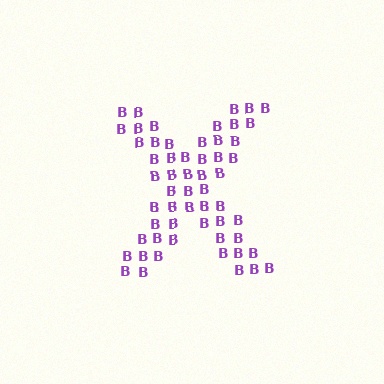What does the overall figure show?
The overall figure shows the letter X.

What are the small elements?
The small elements are letter B's.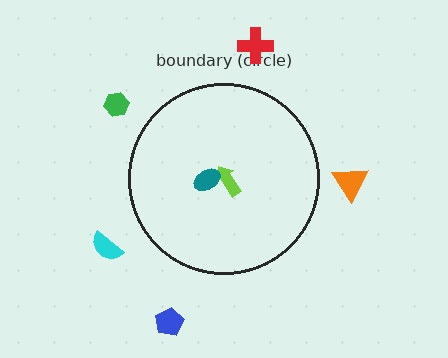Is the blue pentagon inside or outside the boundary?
Outside.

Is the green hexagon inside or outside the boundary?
Outside.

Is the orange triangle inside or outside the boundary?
Outside.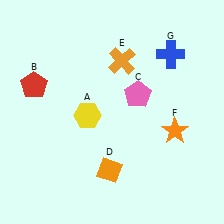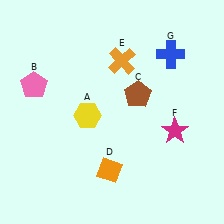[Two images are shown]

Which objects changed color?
B changed from red to pink. C changed from pink to brown. F changed from orange to magenta.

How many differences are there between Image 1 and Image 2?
There are 3 differences between the two images.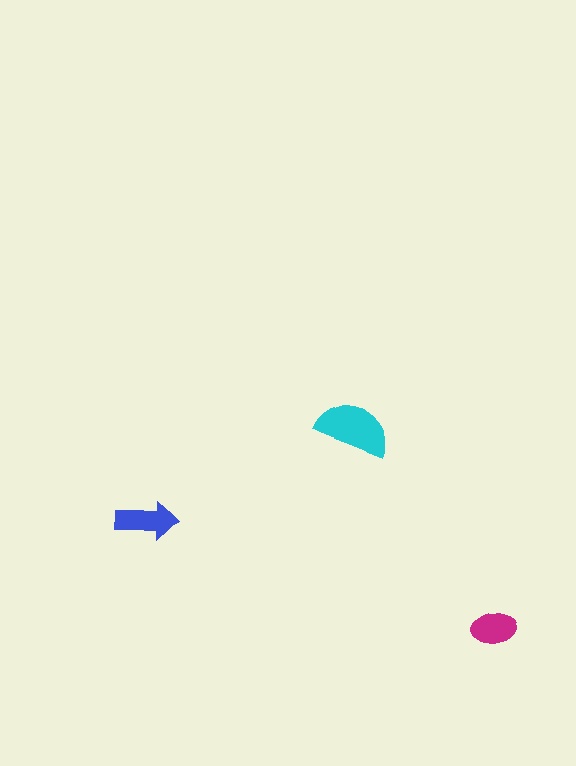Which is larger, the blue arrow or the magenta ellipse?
The blue arrow.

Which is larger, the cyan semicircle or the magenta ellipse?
The cyan semicircle.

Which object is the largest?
The cyan semicircle.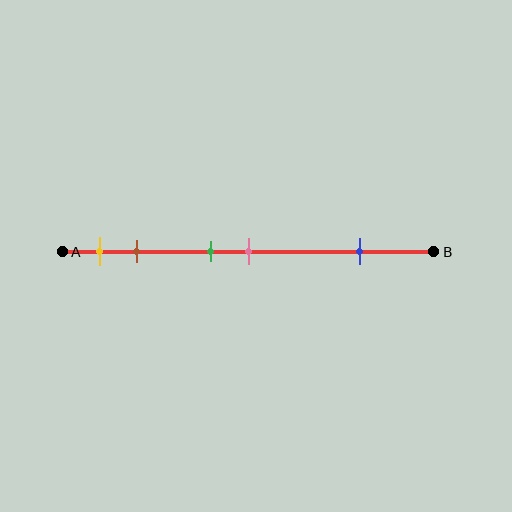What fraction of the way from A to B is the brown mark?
The brown mark is approximately 20% (0.2) of the way from A to B.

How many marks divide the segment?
There are 5 marks dividing the segment.